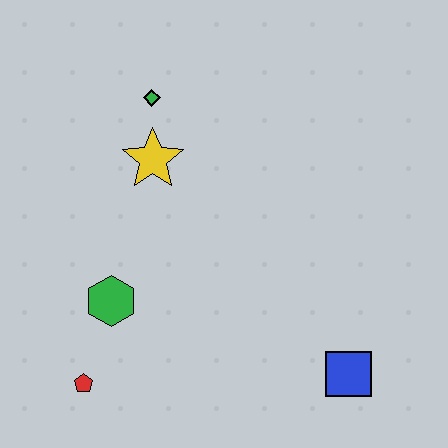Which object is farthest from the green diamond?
The blue square is farthest from the green diamond.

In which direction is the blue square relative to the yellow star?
The blue square is below the yellow star.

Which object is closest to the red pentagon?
The green hexagon is closest to the red pentagon.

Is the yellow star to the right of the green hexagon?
Yes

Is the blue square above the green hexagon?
No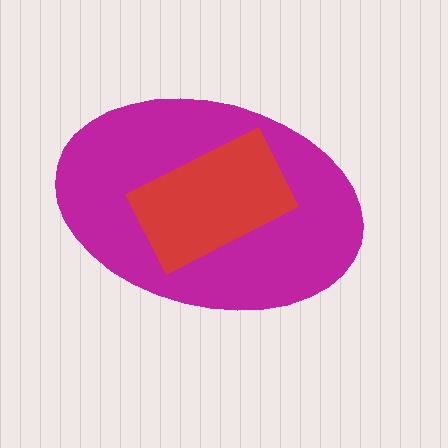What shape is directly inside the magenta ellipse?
The red rectangle.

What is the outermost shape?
The magenta ellipse.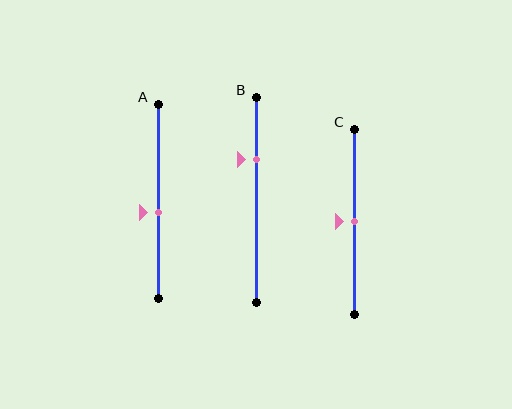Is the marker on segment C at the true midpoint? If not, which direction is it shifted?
Yes, the marker on segment C is at the true midpoint.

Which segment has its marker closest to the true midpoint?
Segment C has its marker closest to the true midpoint.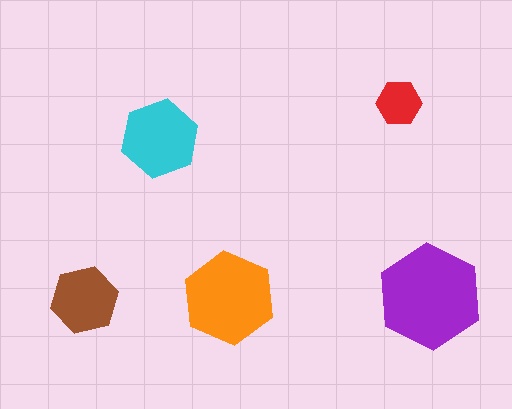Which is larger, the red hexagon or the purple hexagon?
The purple one.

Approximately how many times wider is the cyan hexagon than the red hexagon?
About 1.5 times wider.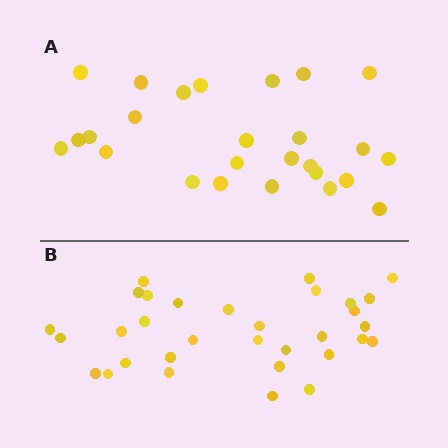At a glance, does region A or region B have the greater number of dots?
Region B (the bottom region) has more dots.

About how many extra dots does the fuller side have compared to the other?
Region B has about 6 more dots than region A.